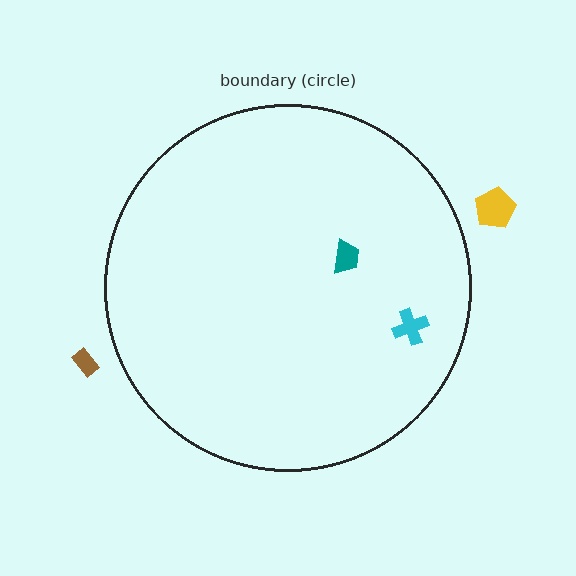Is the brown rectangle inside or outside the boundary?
Outside.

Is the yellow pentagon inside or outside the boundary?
Outside.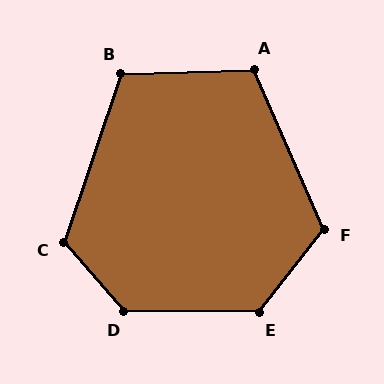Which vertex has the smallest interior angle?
B, at approximately 111 degrees.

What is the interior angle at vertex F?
Approximately 118 degrees (obtuse).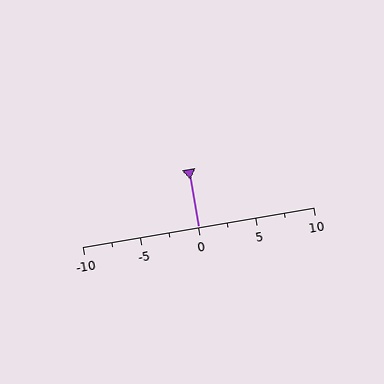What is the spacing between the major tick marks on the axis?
The major ticks are spaced 5 apart.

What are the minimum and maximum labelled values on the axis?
The axis runs from -10 to 10.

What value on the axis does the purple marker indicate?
The marker indicates approximately 0.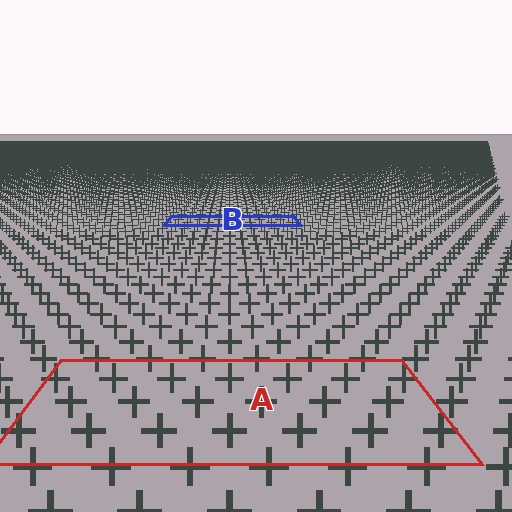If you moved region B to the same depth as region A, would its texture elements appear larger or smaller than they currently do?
They would appear larger. At a closer depth, the same texture elements are projected at a bigger on-screen size.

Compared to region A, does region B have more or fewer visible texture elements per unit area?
Region B has more texture elements per unit area — they are packed more densely because it is farther away.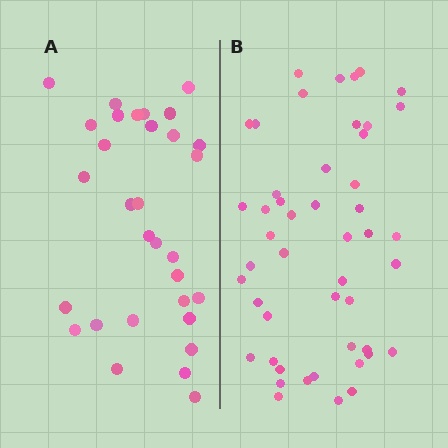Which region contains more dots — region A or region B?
Region B (the right region) has more dots.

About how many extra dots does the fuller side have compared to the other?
Region B has approximately 15 more dots than region A.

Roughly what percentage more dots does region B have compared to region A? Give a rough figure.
About 55% more.